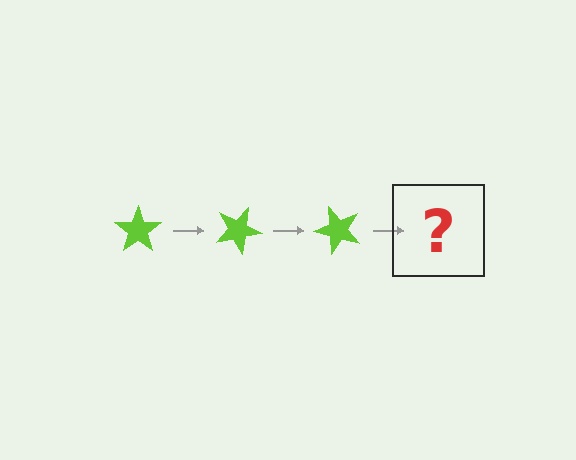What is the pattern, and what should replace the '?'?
The pattern is that the star rotates 25 degrees each step. The '?' should be a lime star rotated 75 degrees.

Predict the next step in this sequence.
The next step is a lime star rotated 75 degrees.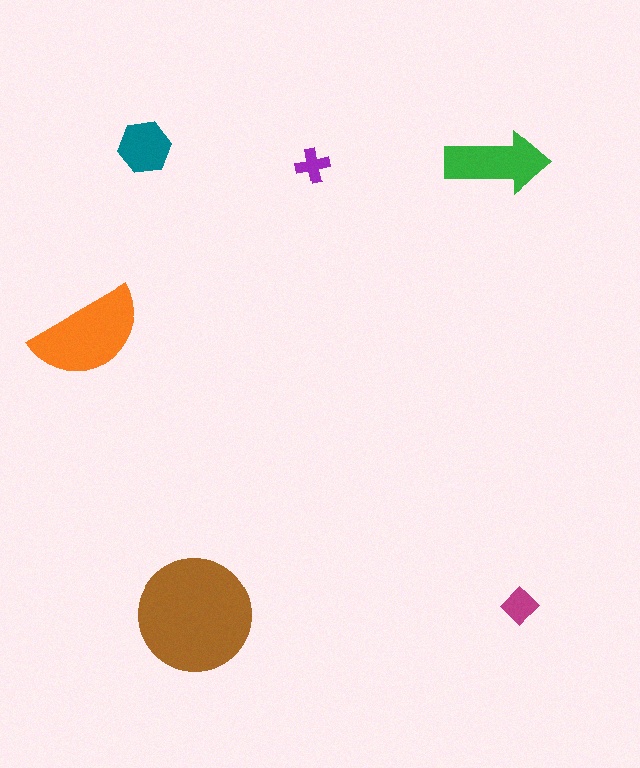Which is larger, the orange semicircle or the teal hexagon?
The orange semicircle.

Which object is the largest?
The brown circle.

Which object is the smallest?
The purple cross.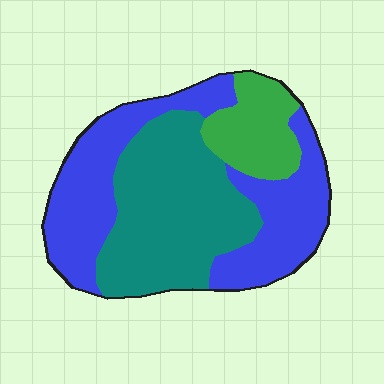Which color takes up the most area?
Blue, at roughly 45%.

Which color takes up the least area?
Green, at roughly 15%.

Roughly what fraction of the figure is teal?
Teal covers roughly 40% of the figure.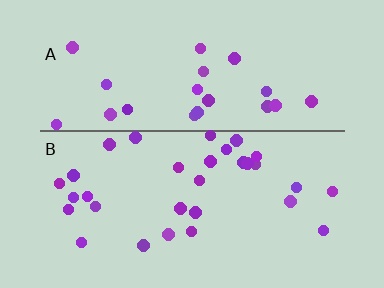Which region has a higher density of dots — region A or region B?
B (the bottom).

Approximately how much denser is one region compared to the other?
Approximately 1.3× — region B over region A.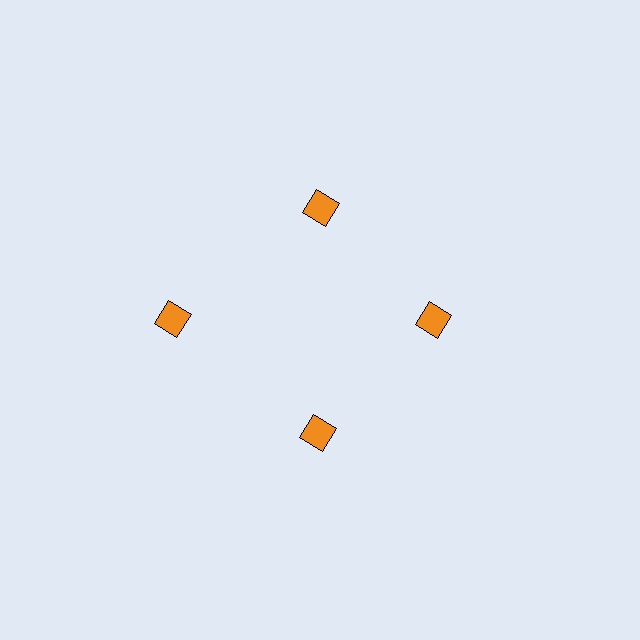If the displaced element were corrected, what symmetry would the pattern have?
It would have 4-fold rotational symmetry — the pattern would map onto itself every 90 degrees.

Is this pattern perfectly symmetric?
No. The 4 orange diamonds are arranged in a ring, but one element near the 9 o'clock position is pushed outward from the center, breaking the 4-fold rotational symmetry.